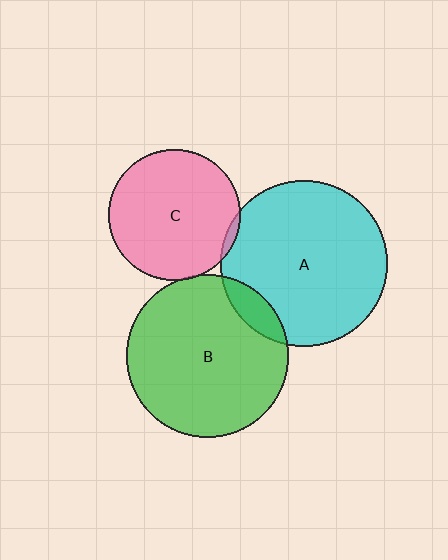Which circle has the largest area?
Circle A (cyan).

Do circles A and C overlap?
Yes.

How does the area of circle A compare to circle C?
Approximately 1.6 times.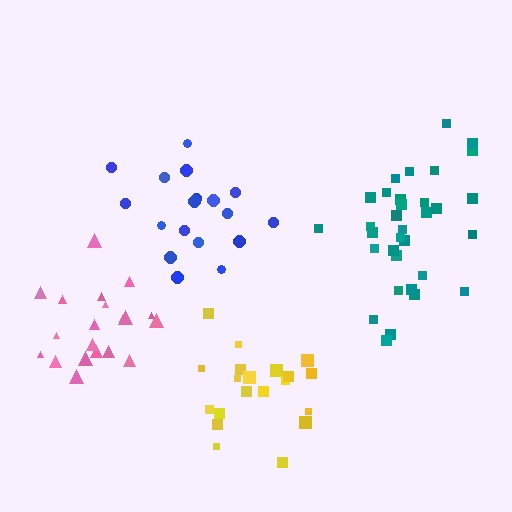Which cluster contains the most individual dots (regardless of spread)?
Teal (33).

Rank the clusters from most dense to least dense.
yellow, pink, blue, teal.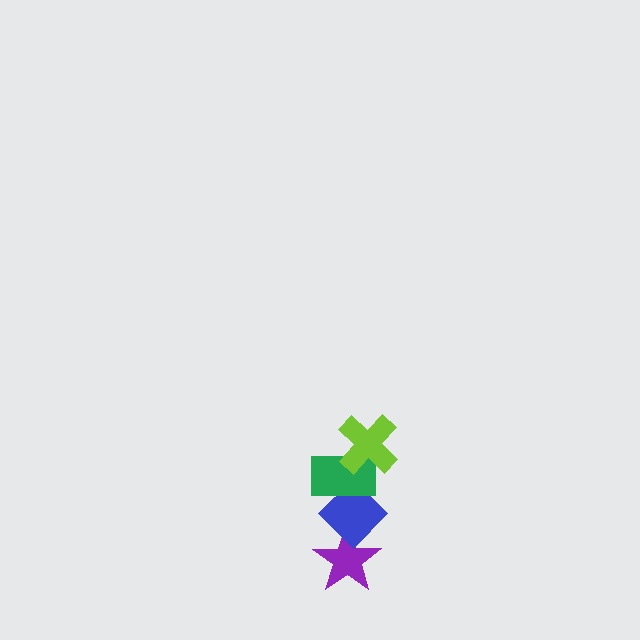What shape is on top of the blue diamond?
The green rectangle is on top of the blue diamond.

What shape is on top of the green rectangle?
The lime cross is on top of the green rectangle.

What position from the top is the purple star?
The purple star is 4th from the top.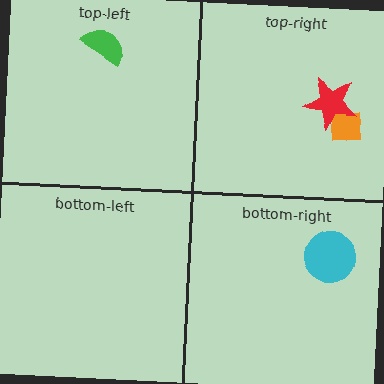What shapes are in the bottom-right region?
The cyan circle.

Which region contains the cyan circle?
The bottom-right region.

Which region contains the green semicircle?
The top-left region.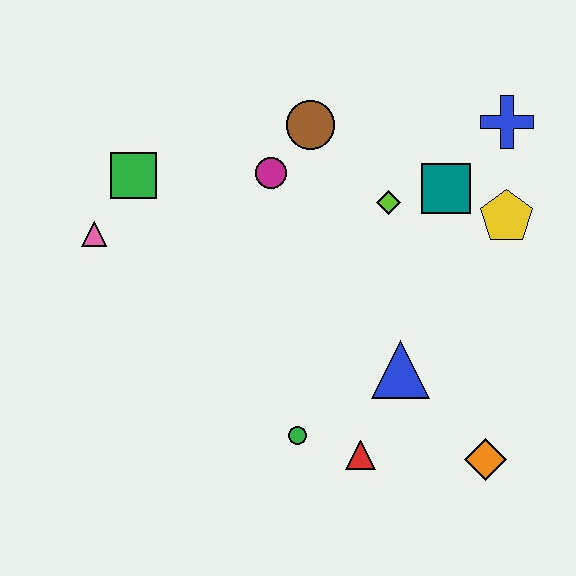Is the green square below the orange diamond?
No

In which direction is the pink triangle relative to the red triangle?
The pink triangle is to the left of the red triangle.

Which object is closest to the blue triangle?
The red triangle is closest to the blue triangle.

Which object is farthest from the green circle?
The blue cross is farthest from the green circle.